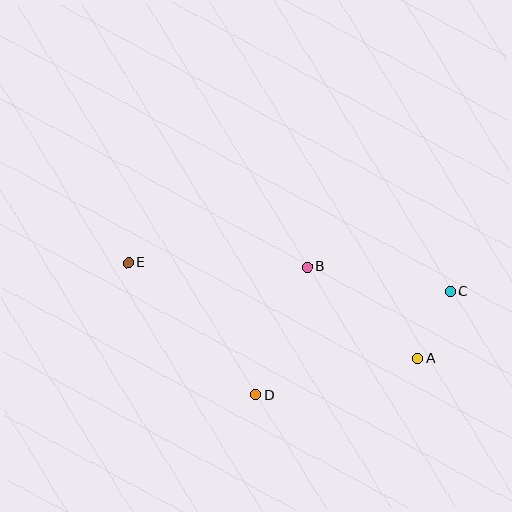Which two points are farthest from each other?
Points C and E are farthest from each other.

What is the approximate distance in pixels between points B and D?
The distance between B and D is approximately 138 pixels.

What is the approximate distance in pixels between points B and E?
The distance between B and E is approximately 179 pixels.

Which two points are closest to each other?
Points A and C are closest to each other.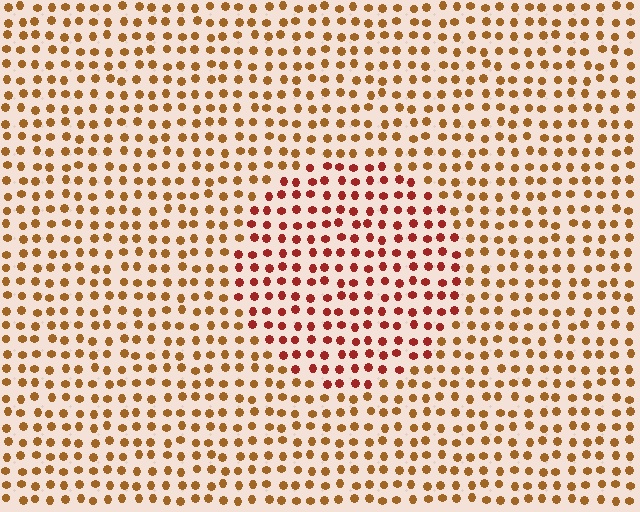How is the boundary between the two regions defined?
The boundary is defined purely by a slight shift in hue (about 31 degrees). Spacing, size, and orientation are identical on both sides.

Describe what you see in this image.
The image is filled with small brown elements in a uniform arrangement. A circle-shaped region is visible where the elements are tinted to a slightly different hue, forming a subtle color boundary.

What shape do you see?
I see a circle.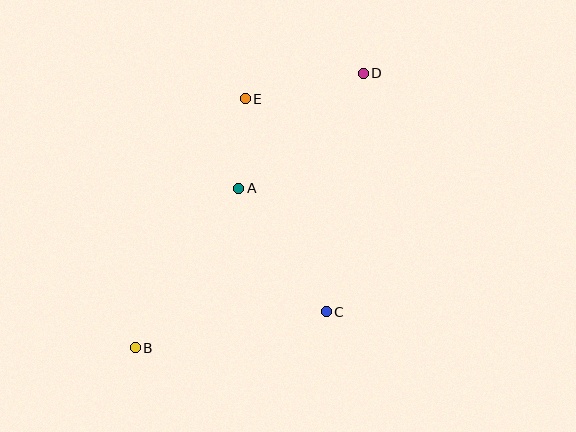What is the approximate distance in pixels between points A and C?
The distance between A and C is approximately 151 pixels.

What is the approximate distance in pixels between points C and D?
The distance between C and D is approximately 241 pixels.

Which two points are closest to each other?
Points A and E are closest to each other.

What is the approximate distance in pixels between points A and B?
The distance between A and B is approximately 190 pixels.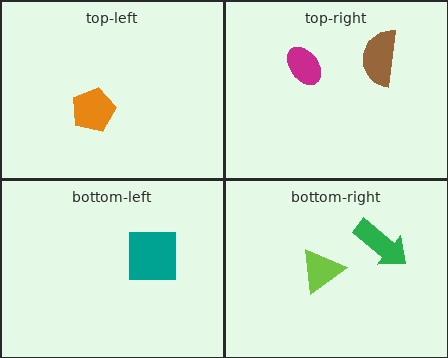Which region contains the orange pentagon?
The top-left region.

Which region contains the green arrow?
The bottom-right region.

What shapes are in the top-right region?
The brown semicircle, the magenta ellipse.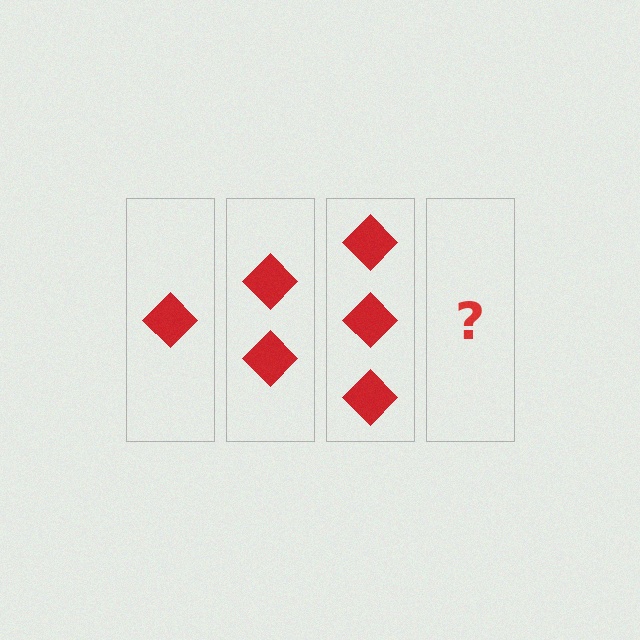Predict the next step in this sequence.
The next step is 4 diamonds.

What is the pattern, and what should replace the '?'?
The pattern is that each step adds one more diamond. The '?' should be 4 diamonds.